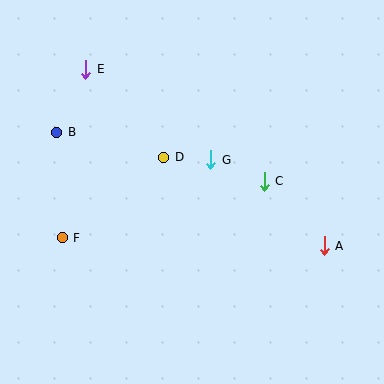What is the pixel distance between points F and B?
The distance between F and B is 105 pixels.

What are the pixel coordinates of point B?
Point B is at (57, 132).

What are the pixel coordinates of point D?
Point D is at (164, 157).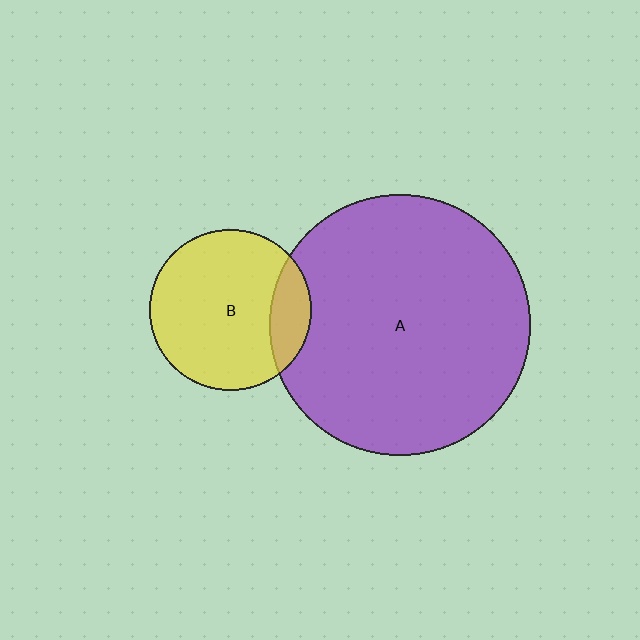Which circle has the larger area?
Circle A (purple).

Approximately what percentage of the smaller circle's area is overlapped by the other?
Approximately 15%.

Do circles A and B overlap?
Yes.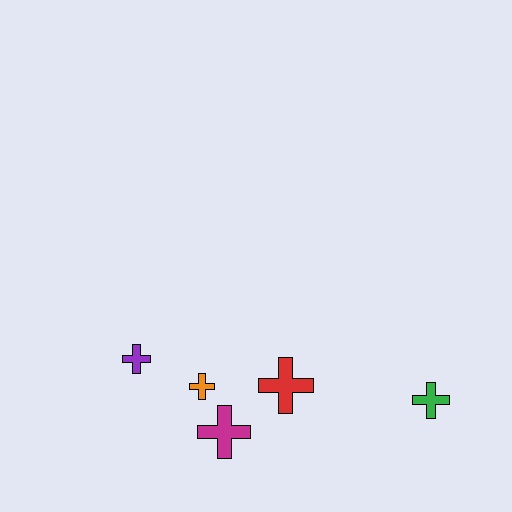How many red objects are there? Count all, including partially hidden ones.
There is 1 red object.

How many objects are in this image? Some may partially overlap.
There are 5 objects.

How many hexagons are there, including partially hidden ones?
There are no hexagons.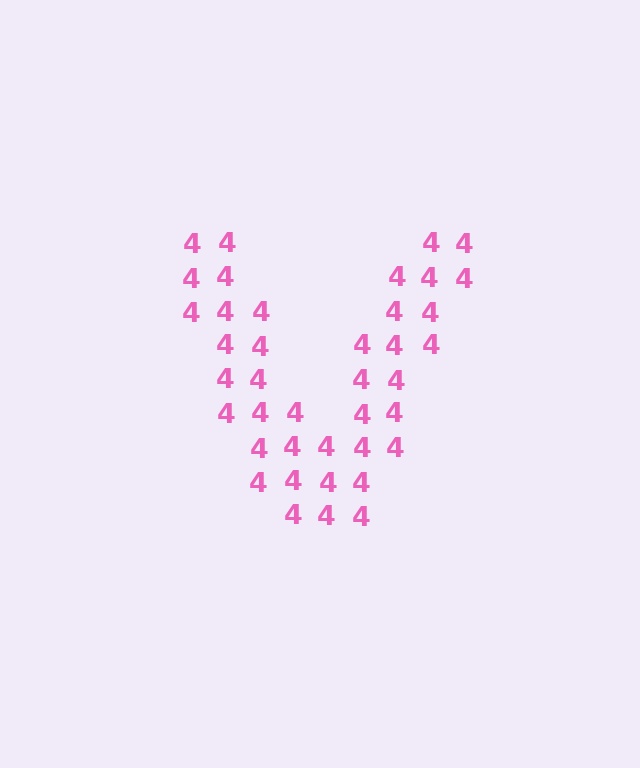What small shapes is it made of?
It is made of small digit 4's.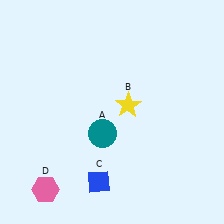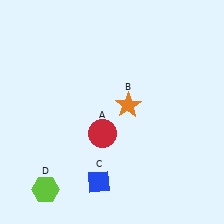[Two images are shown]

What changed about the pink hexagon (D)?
In Image 1, D is pink. In Image 2, it changed to lime.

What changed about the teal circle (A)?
In Image 1, A is teal. In Image 2, it changed to red.